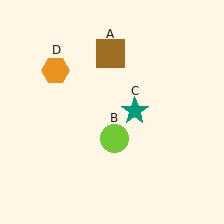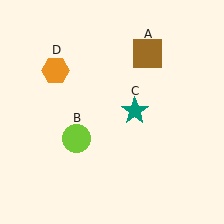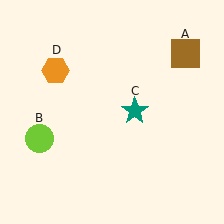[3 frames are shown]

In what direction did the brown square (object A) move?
The brown square (object A) moved right.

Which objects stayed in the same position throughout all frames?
Teal star (object C) and orange hexagon (object D) remained stationary.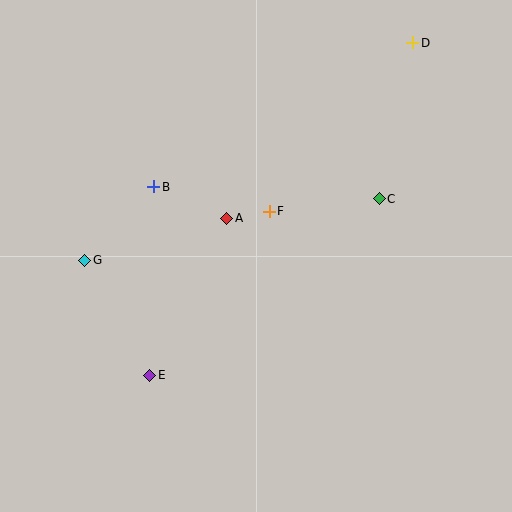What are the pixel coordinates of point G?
Point G is at (85, 260).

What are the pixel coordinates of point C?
Point C is at (379, 199).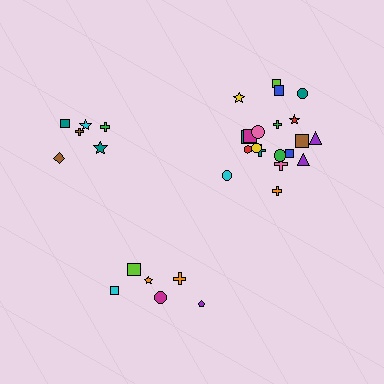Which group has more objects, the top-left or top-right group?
The top-right group.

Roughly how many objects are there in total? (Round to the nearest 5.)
Roughly 35 objects in total.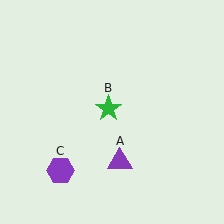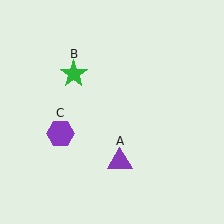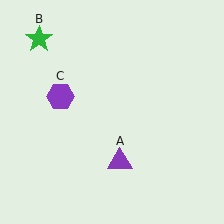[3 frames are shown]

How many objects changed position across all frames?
2 objects changed position: green star (object B), purple hexagon (object C).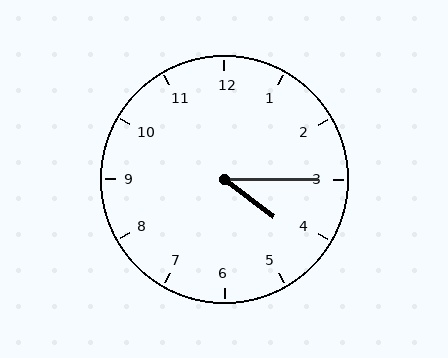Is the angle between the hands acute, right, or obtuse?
It is acute.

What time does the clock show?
4:15.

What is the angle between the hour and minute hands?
Approximately 38 degrees.